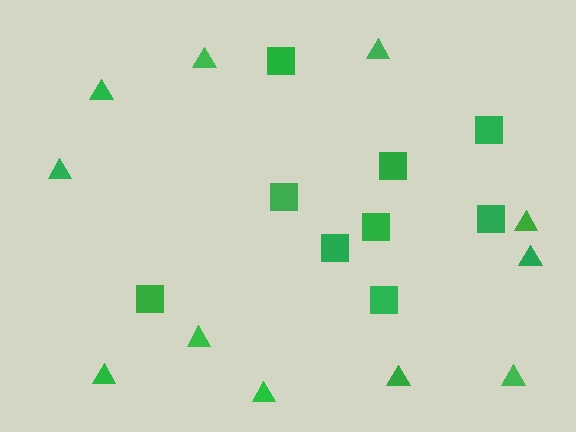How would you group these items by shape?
There are 2 groups: one group of squares (9) and one group of triangles (11).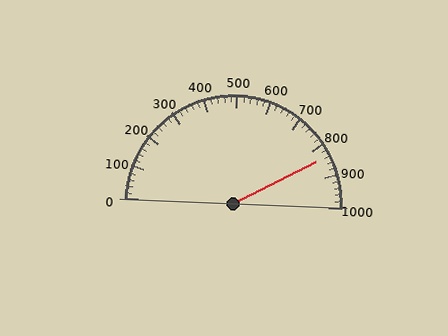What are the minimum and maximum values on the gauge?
The gauge ranges from 0 to 1000.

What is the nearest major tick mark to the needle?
The nearest major tick mark is 800.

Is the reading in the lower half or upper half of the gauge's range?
The reading is in the upper half of the range (0 to 1000).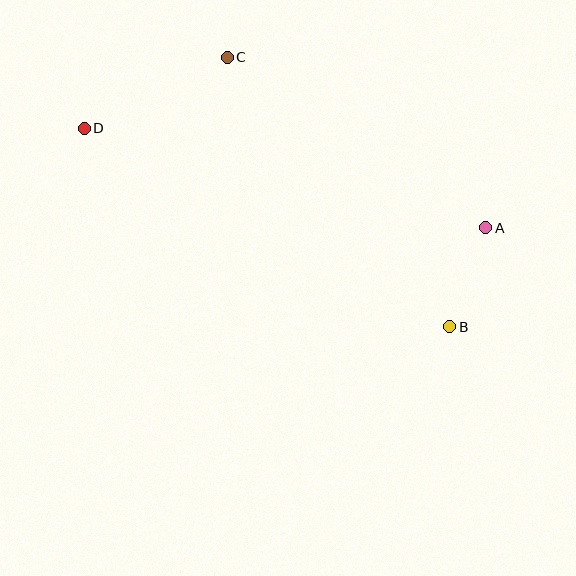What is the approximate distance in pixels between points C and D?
The distance between C and D is approximately 160 pixels.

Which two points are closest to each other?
Points A and B are closest to each other.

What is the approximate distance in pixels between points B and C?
The distance between B and C is approximately 349 pixels.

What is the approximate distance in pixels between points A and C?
The distance between A and C is approximately 310 pixels.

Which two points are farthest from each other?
Points B and D are farthest from each other.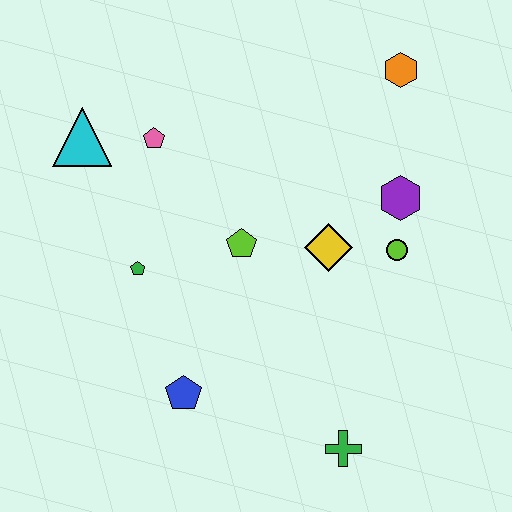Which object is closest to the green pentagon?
The lime pentagon is closest to the green pentagon.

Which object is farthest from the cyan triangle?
The green cross is farthest from the cyan triangle.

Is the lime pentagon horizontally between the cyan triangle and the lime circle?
Yes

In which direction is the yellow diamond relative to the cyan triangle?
The yellow diamond is to the right of the cyan triangle.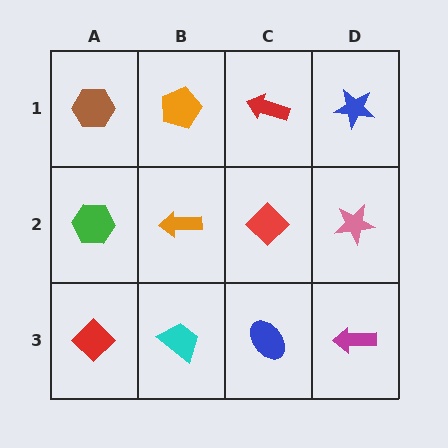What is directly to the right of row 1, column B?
A red arrow.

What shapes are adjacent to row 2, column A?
A brown hexagon (row 1, column A), a red diamond (row 3, column A), an orange arrow (row 2, column B).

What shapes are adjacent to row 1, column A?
A green hexagon (row 2, column A), an orange pentagon (row 1, column B).